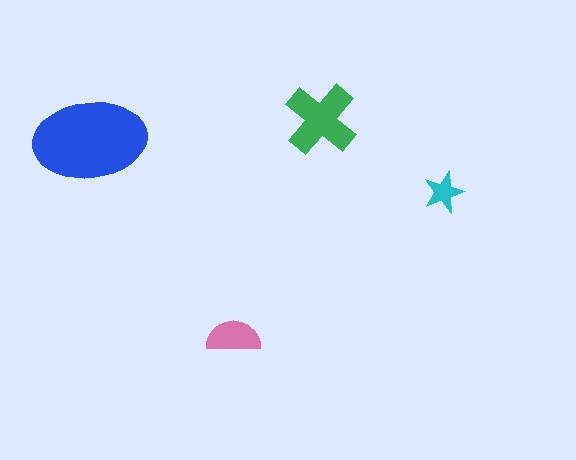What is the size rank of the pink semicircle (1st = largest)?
3rd.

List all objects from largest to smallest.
The blue ellipse, the green cross, the pink semicircle, the cyan star.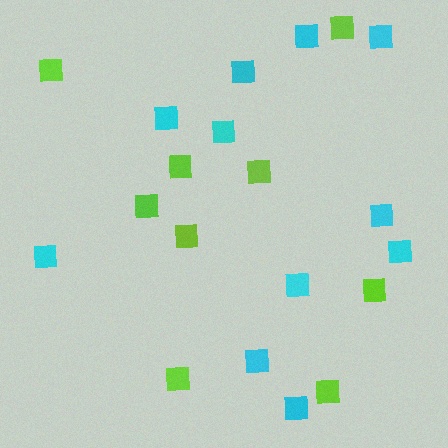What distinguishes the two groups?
There are 2 groups: one group of cyan squares (11) and one group of lime squares (9).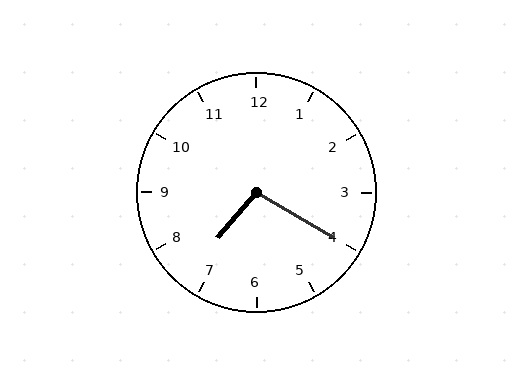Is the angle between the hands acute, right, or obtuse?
It is obtuse.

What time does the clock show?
7:20.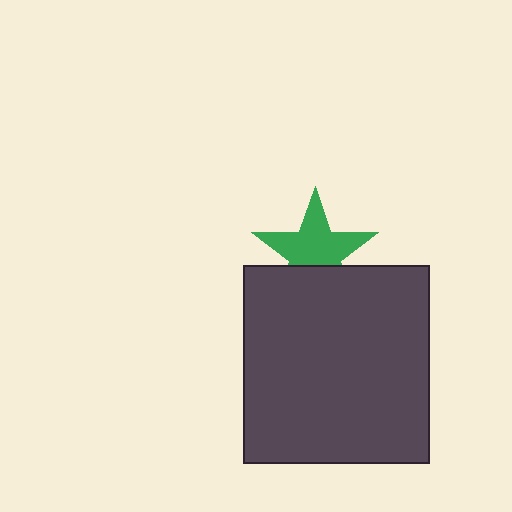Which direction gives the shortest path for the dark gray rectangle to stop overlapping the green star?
Moving down gives the shortest separation.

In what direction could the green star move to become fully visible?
The green star could move up. That would shift it out from behind the dark gray rectangle entirely.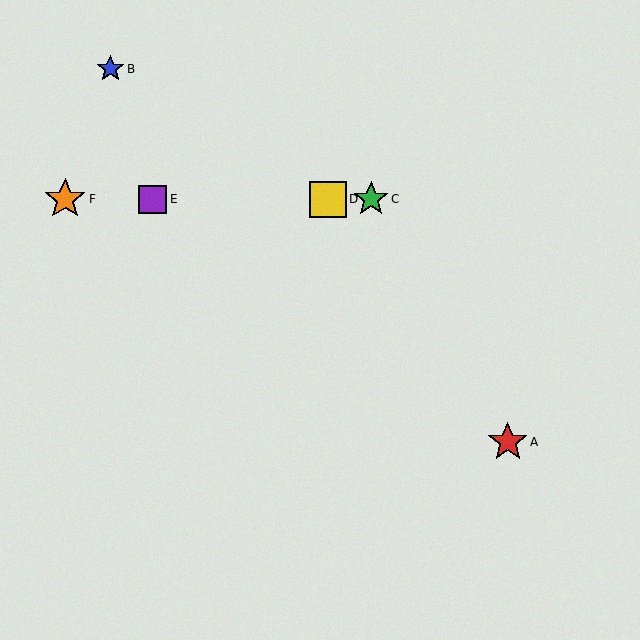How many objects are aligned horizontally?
4 objects (C, D, E, F) are aligned horizontally.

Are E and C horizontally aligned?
Yes, both are at y≈199.